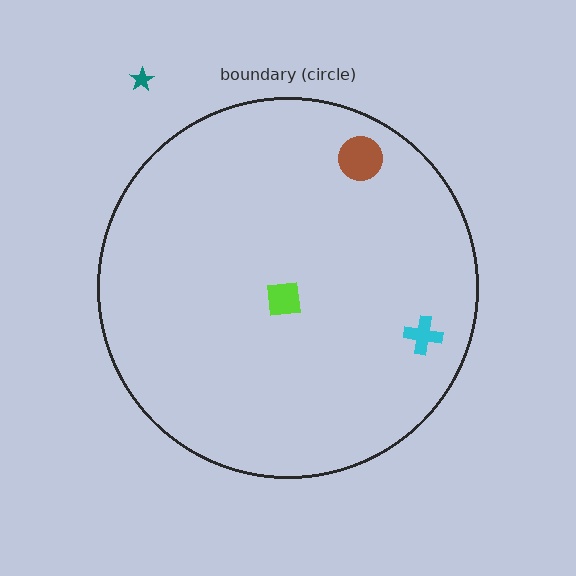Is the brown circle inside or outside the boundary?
Inside.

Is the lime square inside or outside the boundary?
Inside.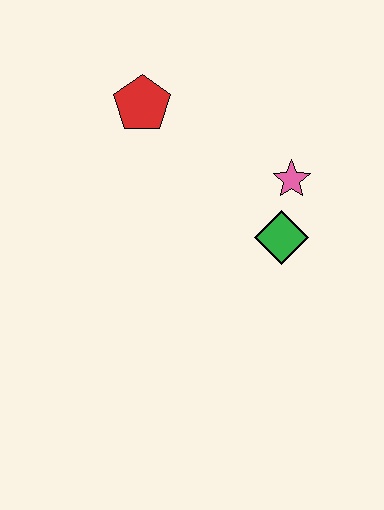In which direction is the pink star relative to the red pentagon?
The pink star is to the right of the red pentagon.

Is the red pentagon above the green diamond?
Yes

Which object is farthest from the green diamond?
The red pentagon is farthest from the green diamond.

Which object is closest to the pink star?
The green diamond is closest to the pink star.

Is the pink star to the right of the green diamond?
Yes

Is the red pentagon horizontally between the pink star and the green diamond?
No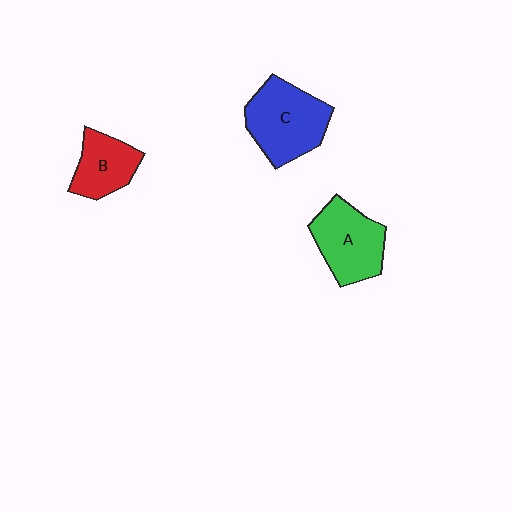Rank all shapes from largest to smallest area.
From largest to smallest: C (blue), A (green), B (red).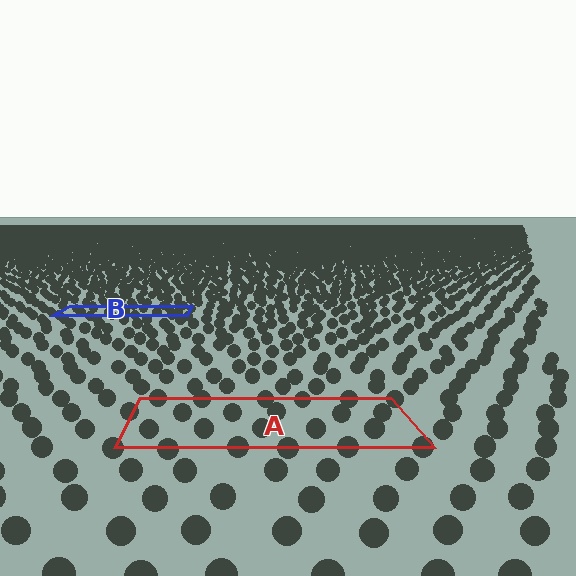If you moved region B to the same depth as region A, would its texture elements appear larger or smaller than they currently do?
They would appear larger. At a closer depth, the same texture elements are projected at a bigger on-screen size.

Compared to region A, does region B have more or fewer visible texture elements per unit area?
Region B has more texture elements per unit area — they are packed more densely because it is farther away.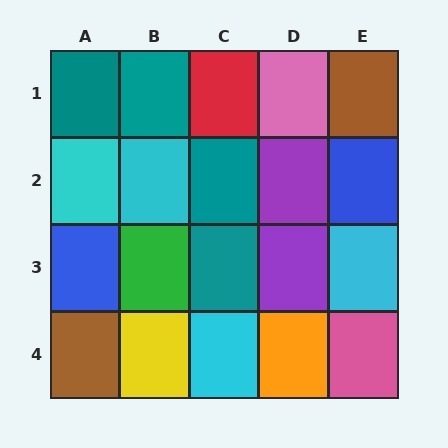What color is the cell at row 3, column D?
Purple.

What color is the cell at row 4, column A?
Brown.